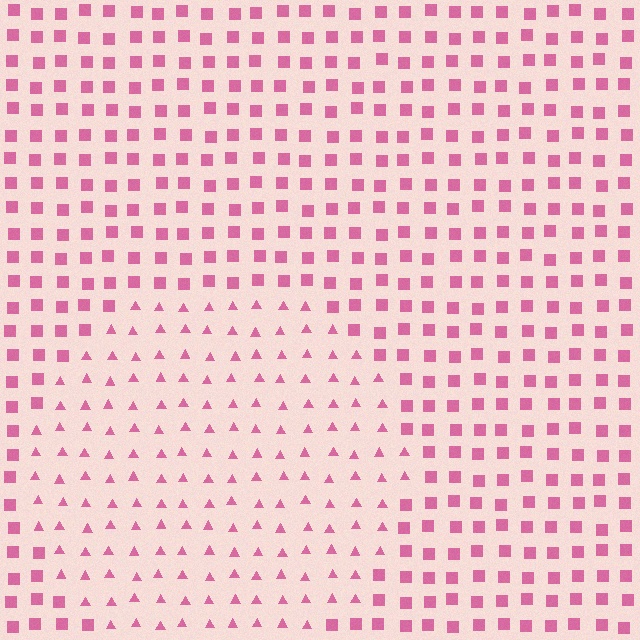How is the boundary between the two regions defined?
The boundary is defined by a change in element shape: triangles inside vs. squares outside. All elements share the same color and spacing.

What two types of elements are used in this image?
The image uses triangles inside the circle region and squares outside it.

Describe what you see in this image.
The image is filled with small pink elements arranged in a uniform grid. A circle-shaped region contains triangles, while the surrounding area contains squares. The boundary is defined purely by the change in element shape.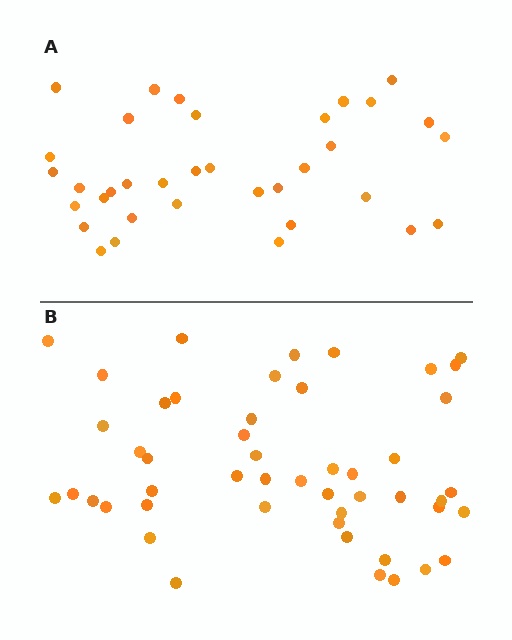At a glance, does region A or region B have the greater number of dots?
Region B (the bottom region) has more dots.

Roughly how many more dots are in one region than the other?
Region B has approximately 15 more dots than region A.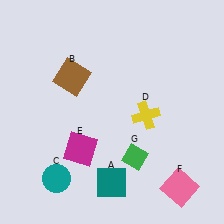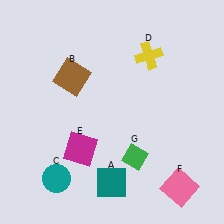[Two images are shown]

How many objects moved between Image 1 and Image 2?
1 object moved between the two images.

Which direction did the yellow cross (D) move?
The yellow cross (D) moved up.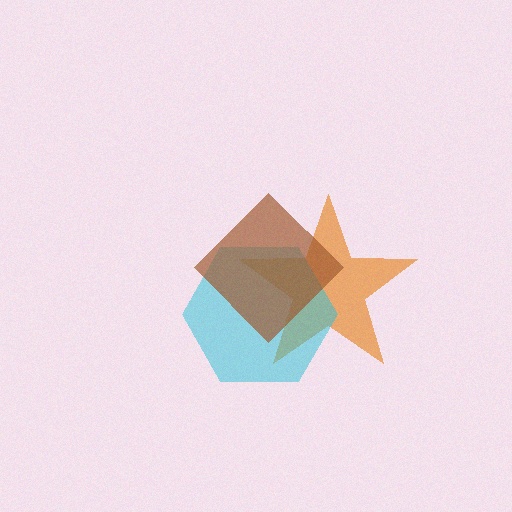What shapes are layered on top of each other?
The layered shapes are: an orange star, a cyan hexagon, a brown diamond.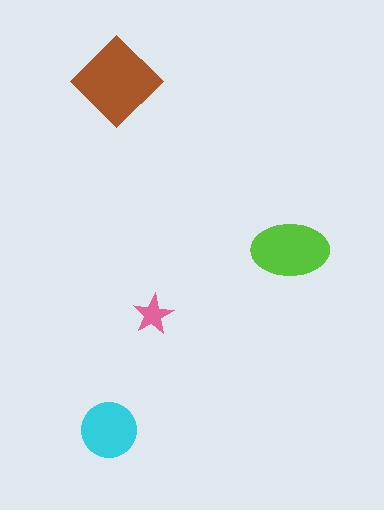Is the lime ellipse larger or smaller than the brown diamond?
Smaller.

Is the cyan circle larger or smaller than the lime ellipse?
Smaller.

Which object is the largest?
The brown diamond.